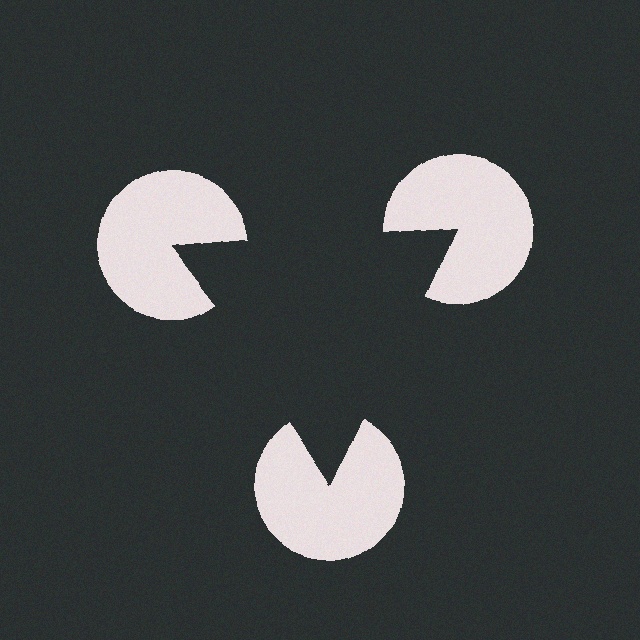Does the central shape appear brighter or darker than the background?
It typically appears slightly darker than the background, even though no actual brightness change is drawn.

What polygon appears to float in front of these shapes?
An illusory triangle — its edges are inferred from the aligned wedge cuts in the pac-man discs, not physically drawn.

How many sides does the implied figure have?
3 sides.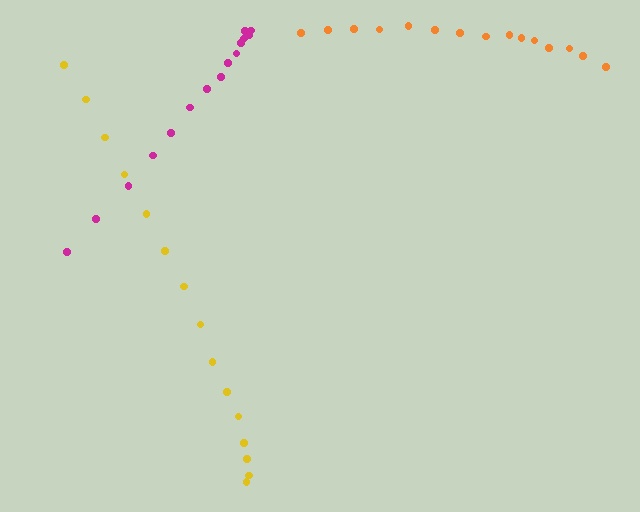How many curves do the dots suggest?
There are 3 distinct paths.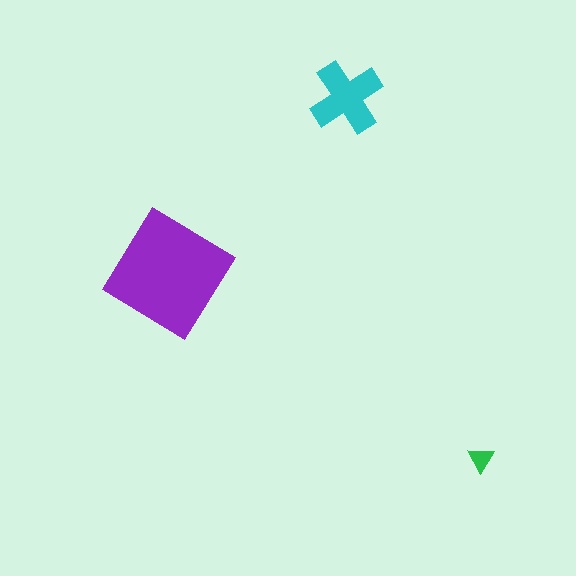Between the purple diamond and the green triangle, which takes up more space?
The purple diamond.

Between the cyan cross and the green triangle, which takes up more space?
The cyan cross.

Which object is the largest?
The purple diamond.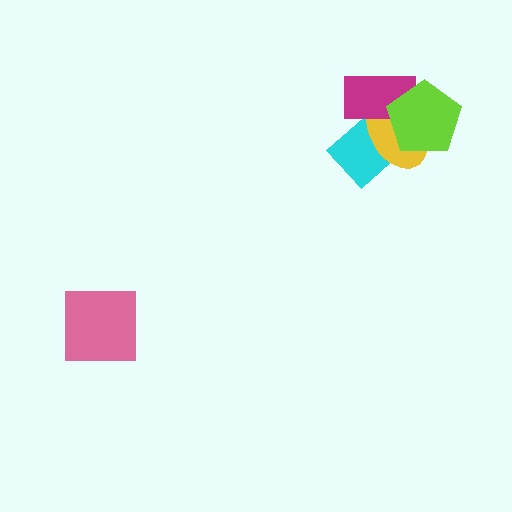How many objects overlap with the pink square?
0 objects overlap with the pink square.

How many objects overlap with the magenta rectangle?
2 objects overlap with the magenta rectangle.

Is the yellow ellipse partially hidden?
Yes, it is partially covered by another shape.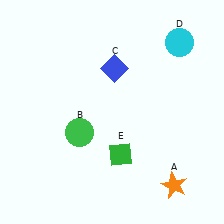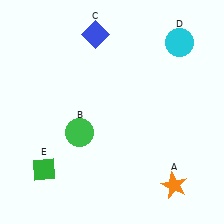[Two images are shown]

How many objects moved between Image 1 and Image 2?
2 objects moved between the two images.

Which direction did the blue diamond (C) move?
The blue diamond (C) moved up.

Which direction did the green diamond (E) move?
The green diamond (E) moved left.